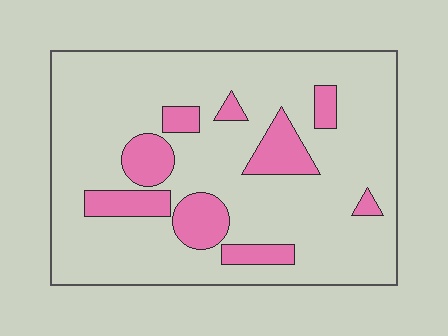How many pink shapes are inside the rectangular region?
9.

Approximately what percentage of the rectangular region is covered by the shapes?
Approximately 20%.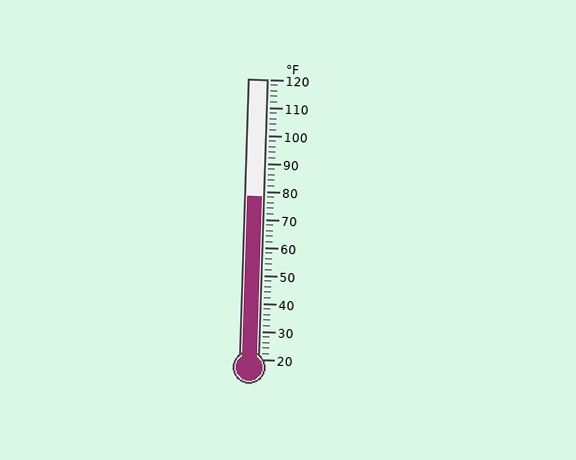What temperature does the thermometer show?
The thermometer shows approximately 78°F.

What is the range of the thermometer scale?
The thermometer scale ranges from 20°F to 120°F.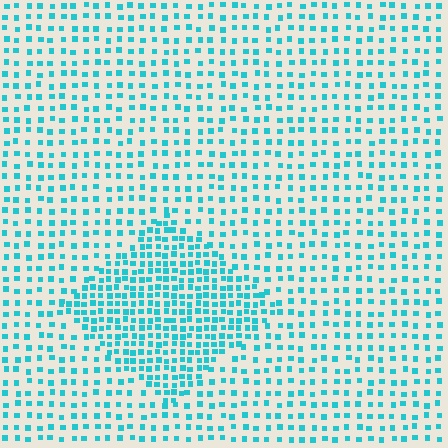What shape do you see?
I see a diamond.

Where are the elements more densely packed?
The elements are more densely packed inside the diamond boundary.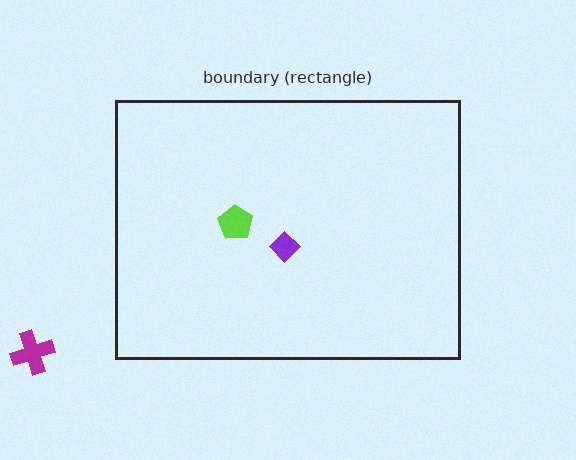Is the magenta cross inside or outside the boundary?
Outside.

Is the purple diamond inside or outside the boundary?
Inside.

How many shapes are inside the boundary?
2 inside, 1 outside.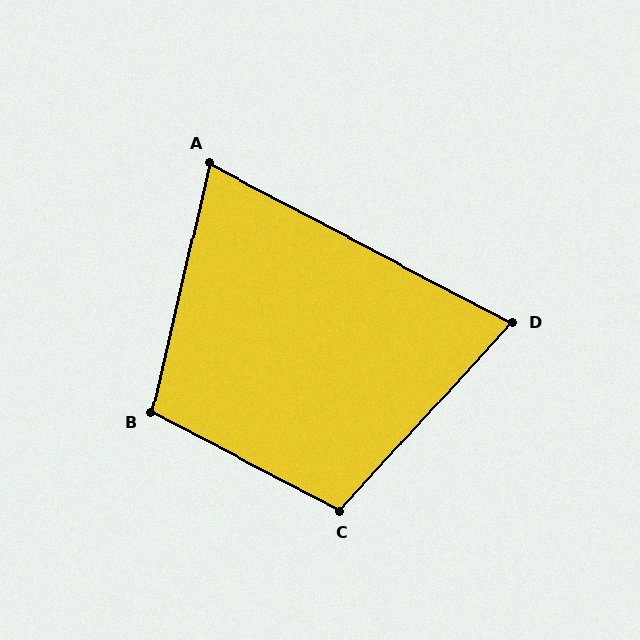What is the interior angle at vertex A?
Approximately 75 degrees (acute).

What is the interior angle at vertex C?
Approximately 105 degrees (obtuse).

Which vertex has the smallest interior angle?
D, at approximately 75 degrees.